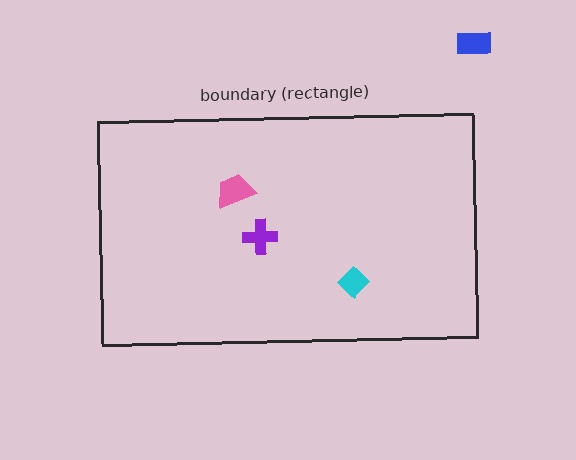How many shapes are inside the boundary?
3 inside, 1 outside.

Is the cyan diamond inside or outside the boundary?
Inside.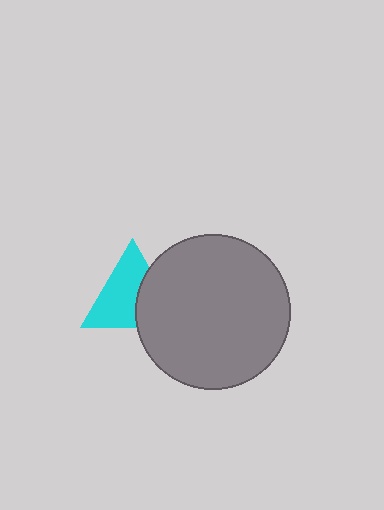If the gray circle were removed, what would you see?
You would see the complete cyan triangle.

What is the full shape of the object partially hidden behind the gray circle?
The partially hidden object is a cyan triangle.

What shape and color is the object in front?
The object in front is a gray circle.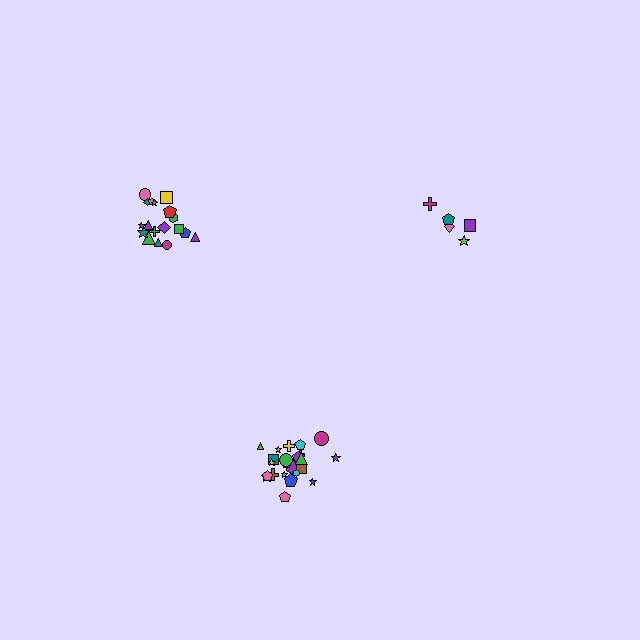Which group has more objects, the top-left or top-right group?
The top-left group.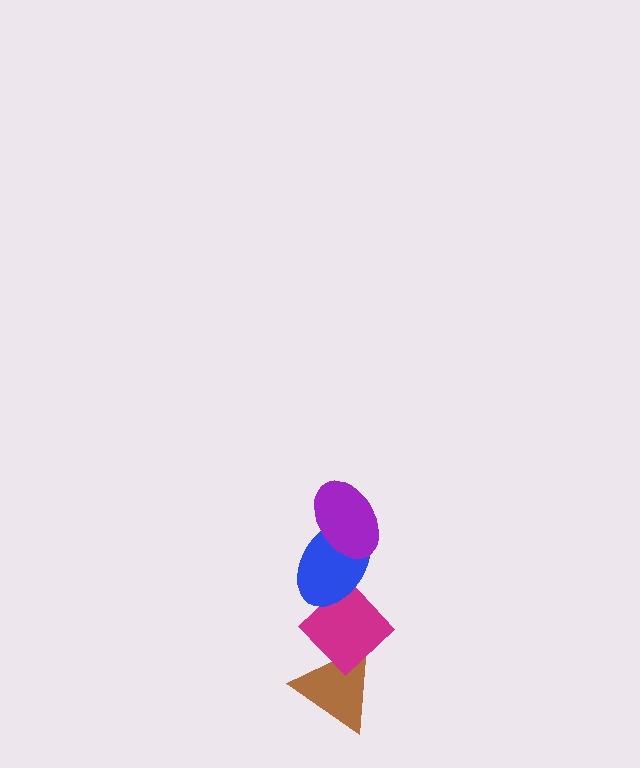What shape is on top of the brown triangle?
The magenta diamond is on top of the brown triangle.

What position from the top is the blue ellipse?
The blue ellipse is 2nd from the top.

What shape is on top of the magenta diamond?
The blue ellipse is on top of the magenta diamond.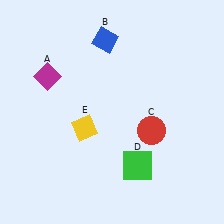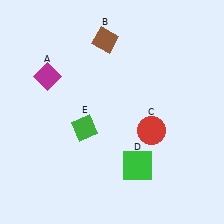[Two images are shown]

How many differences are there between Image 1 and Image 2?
There are 2 differences between the two images.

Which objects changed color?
B changed from blue to brown. E changed from yellow to green.